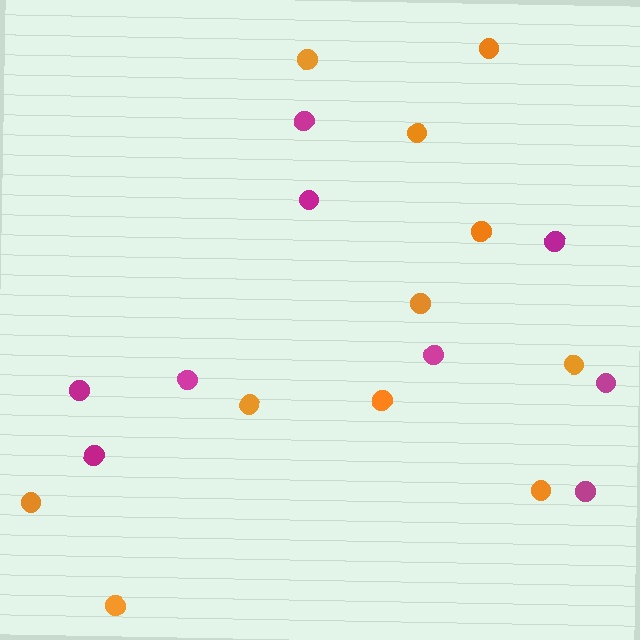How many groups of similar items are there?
There are 2 groups: one group of orange circles (11) and one group of magenta circles (9).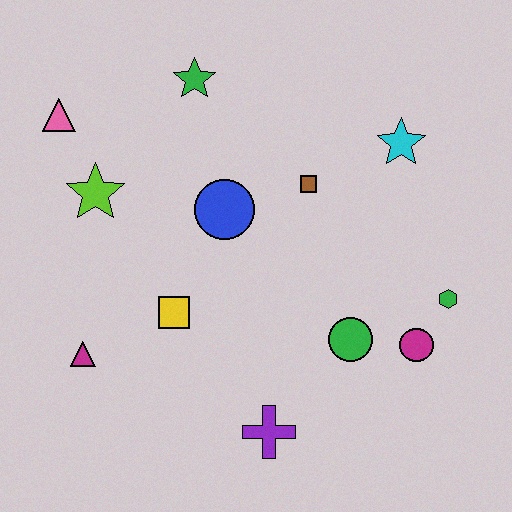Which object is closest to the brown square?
The blue circle is closest to the brown square.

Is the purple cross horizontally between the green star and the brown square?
Yes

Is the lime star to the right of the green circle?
No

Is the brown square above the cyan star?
No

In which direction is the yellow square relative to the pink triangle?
The yellow square is below the pink triangle.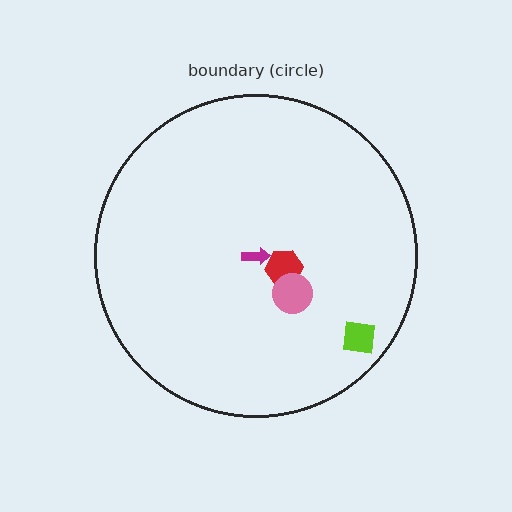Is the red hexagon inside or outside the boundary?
Inside.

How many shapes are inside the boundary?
4 inside, 0 outside.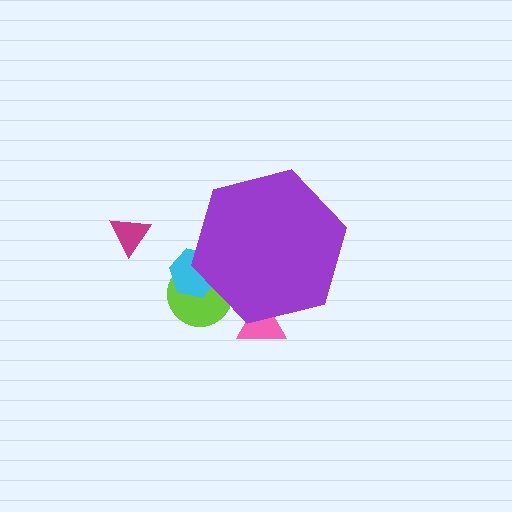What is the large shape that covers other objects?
A purple hexagon.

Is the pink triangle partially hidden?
Yes, the pink triangle is partially hidden behind the purple hexagon.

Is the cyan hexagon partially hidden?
Yes, the cyan hexagon is partially hidden behind the purple hexagon.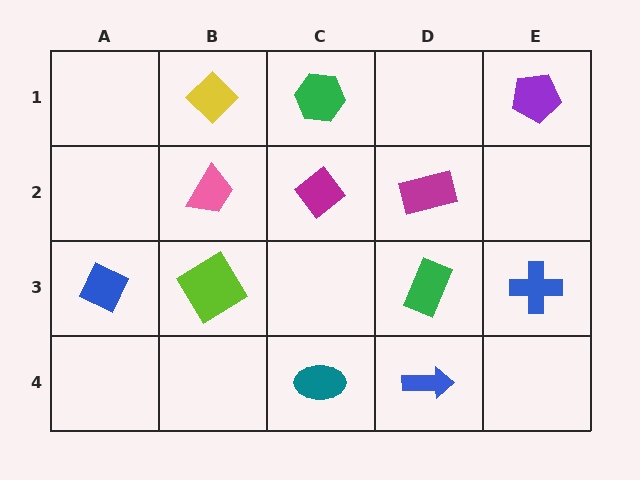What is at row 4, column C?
A teal ellipse.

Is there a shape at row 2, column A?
No, that cell is empty.